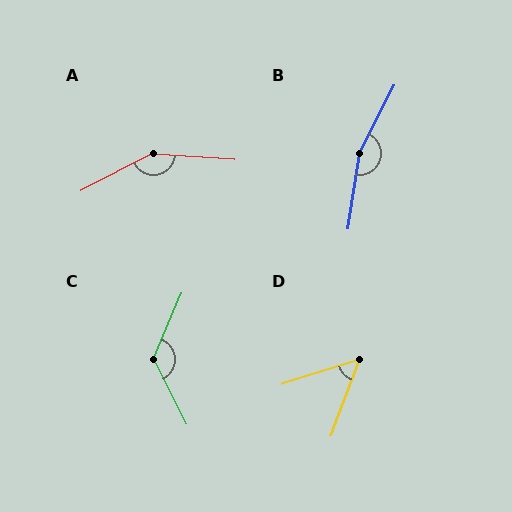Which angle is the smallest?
D, at approximately 52 degrees.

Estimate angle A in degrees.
Approximately 149 degrees.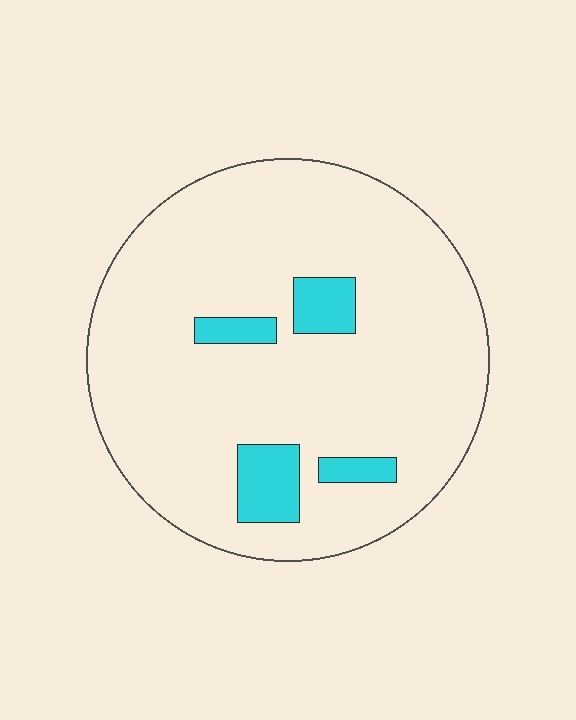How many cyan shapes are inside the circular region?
4.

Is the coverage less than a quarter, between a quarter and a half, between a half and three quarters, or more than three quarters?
Less than a quarter.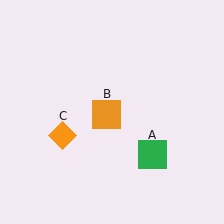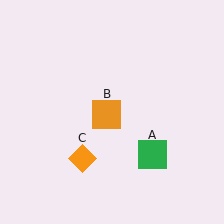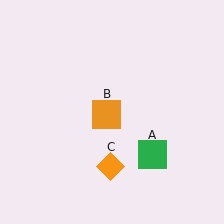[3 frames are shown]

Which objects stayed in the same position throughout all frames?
Green square (object A) and orange square (object B) remained stationary.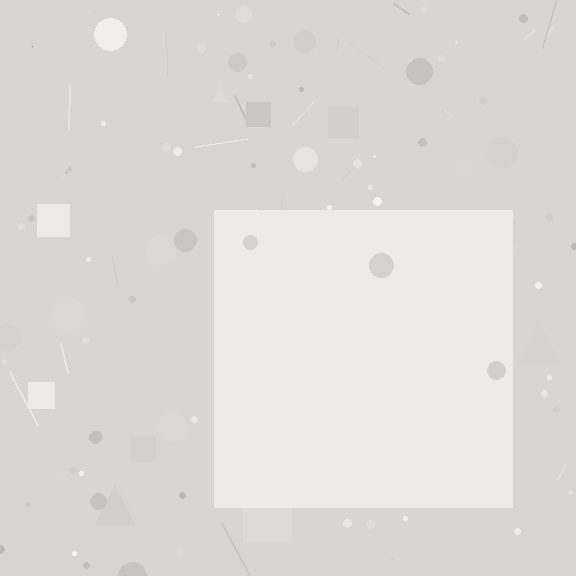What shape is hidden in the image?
A square is hidden in the image.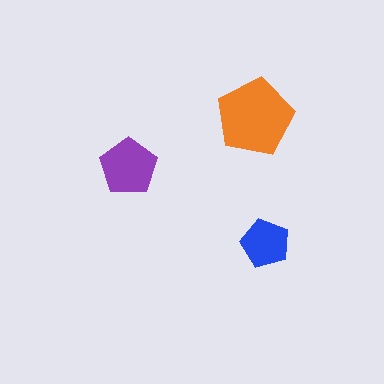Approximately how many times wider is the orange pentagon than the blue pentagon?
About 1.5 times wider.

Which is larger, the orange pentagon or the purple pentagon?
The orange one.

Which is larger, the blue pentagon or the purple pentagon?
The purple one.